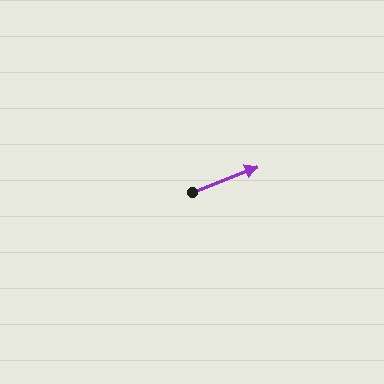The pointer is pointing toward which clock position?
Roughly 2 o'clock.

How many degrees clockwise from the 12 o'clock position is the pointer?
Approximately 69 degrees.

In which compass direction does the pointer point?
East.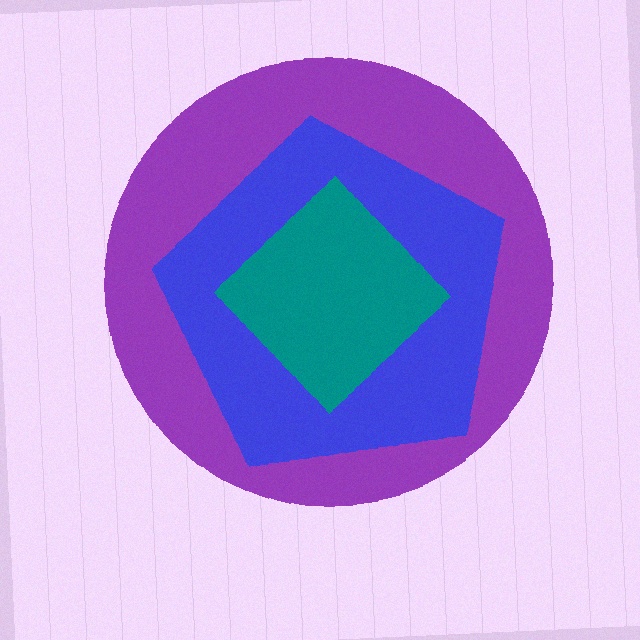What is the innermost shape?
The teal diamond.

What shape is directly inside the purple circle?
The blue pentagon.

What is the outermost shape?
The purple circle.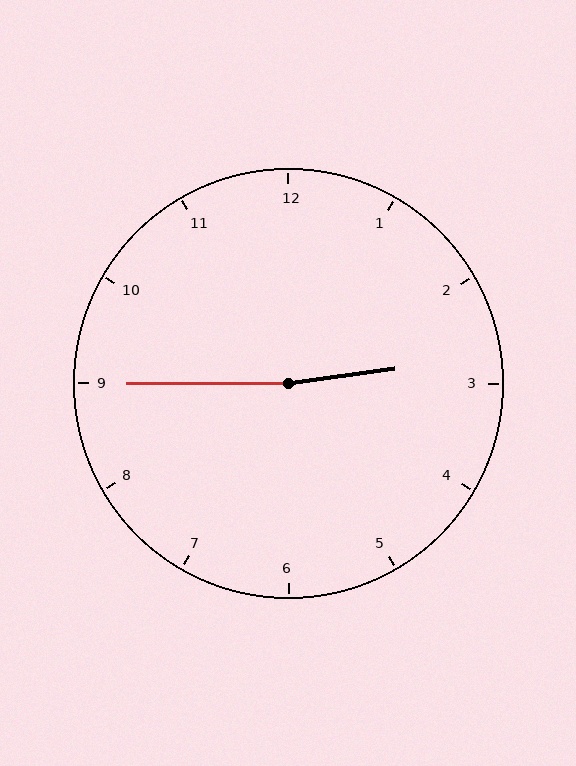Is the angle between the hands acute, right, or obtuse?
It is obtuse.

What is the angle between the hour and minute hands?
Approximately 172 degrees.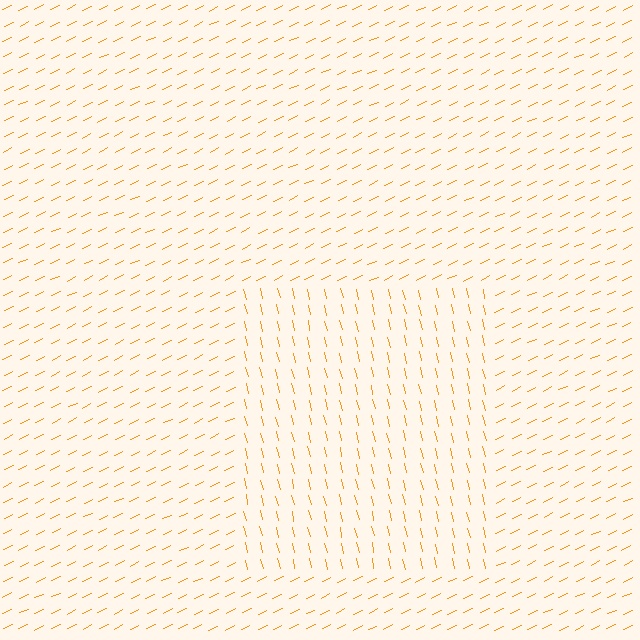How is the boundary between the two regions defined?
The boundary is defined purely by a change in line orientation (approximately 78 degrees difference). All lines are the same color and thickness.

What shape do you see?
I see a rectangle.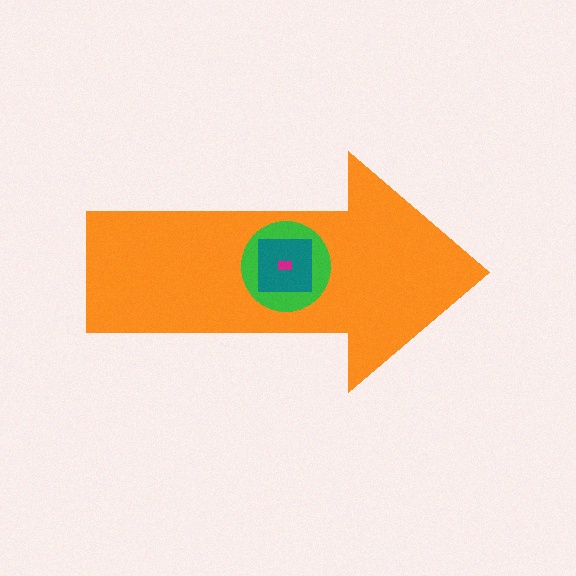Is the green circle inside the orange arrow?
Yes.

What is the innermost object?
The magenta rectangle.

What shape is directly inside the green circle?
The teal square.